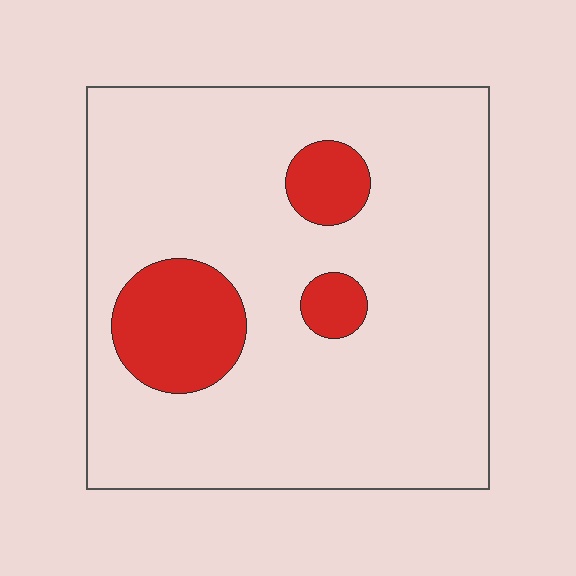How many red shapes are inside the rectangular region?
3.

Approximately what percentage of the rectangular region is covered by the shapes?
Approximately 15%.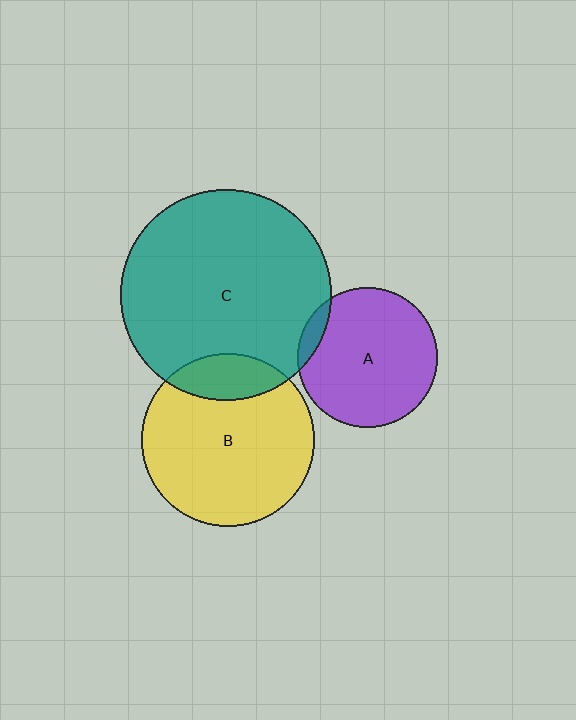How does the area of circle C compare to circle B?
Approximately 1.5 times.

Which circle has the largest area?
Circle C (teal).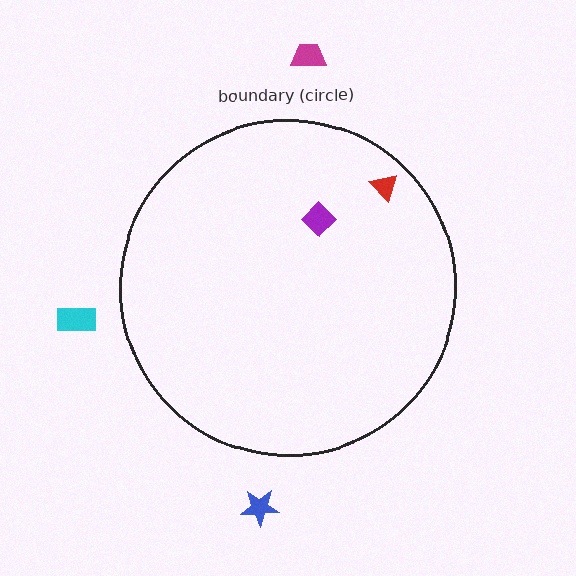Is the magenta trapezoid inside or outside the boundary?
Outside.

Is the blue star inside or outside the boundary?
Outside.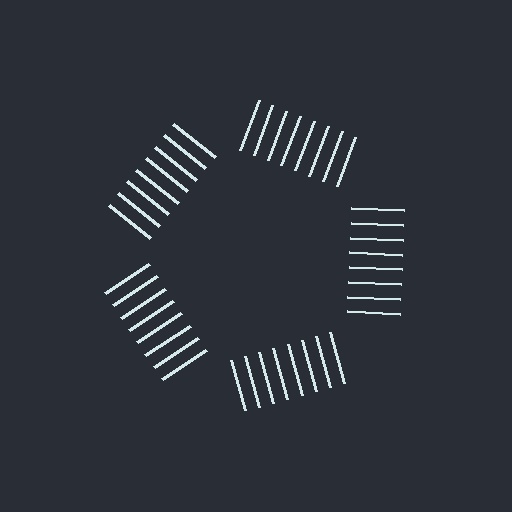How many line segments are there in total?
40 — 8 along each of the 5 edges.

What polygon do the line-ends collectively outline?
An illusory pentagon — the line segments terminate on its edges but no continuous stroke is drawn.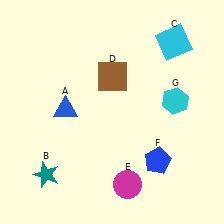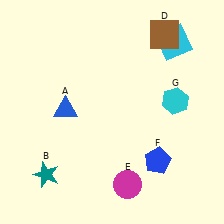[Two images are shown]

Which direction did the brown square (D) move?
The brown square (D) moved right.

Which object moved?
The brown square (D) moved right.